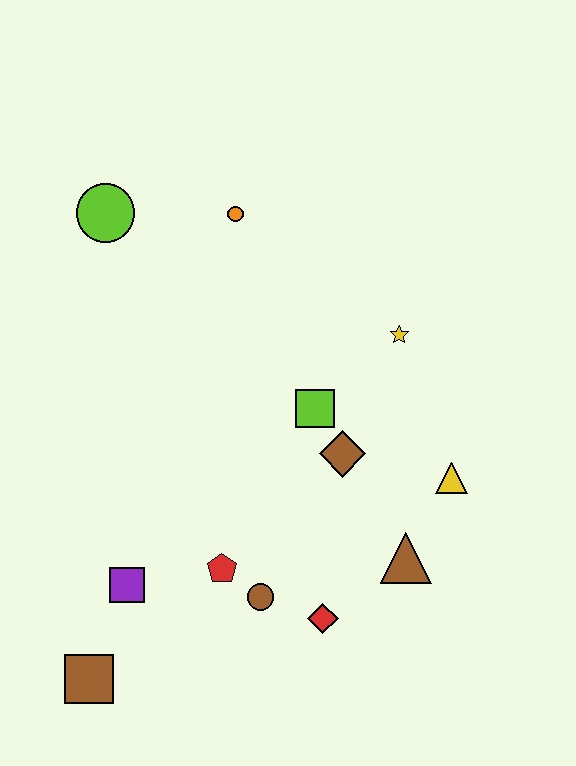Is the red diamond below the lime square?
Yes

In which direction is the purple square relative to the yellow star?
The purple square is to the left of the yellow star.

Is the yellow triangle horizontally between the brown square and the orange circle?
No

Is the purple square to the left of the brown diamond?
Yes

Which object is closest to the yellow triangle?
The brown triangle is closest to the yellow triangle.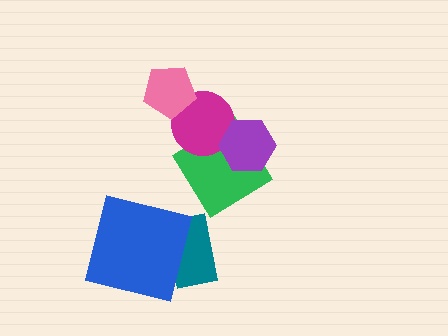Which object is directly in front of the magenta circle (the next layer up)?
The purple hexagon is directly in front of the magenta circle.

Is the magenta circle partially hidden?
Yes, it is partially covered by another shape.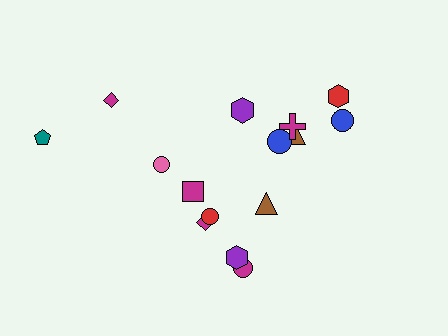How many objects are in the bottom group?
There are 5 objects.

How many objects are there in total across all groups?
There are 15 objects.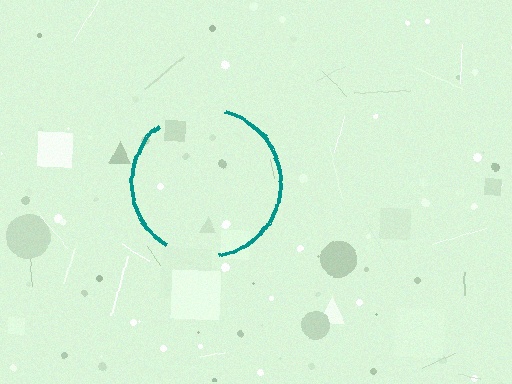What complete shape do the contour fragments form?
The contour fragments form a circle.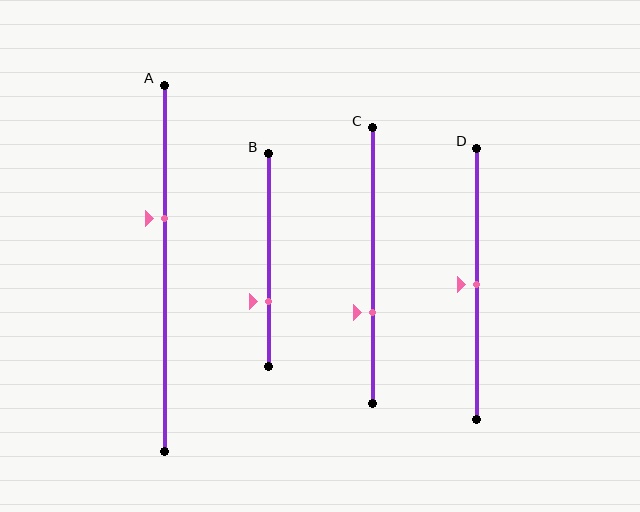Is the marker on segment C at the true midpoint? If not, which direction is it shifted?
No, the marker on segment C is shifted downward by about 17% of the segment length.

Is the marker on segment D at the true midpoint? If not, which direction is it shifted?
Yes, the marker on segment D is at the true midpoint.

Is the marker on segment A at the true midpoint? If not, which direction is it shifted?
No, the marker on segment A is shifted upward by about 14% of the segment length.